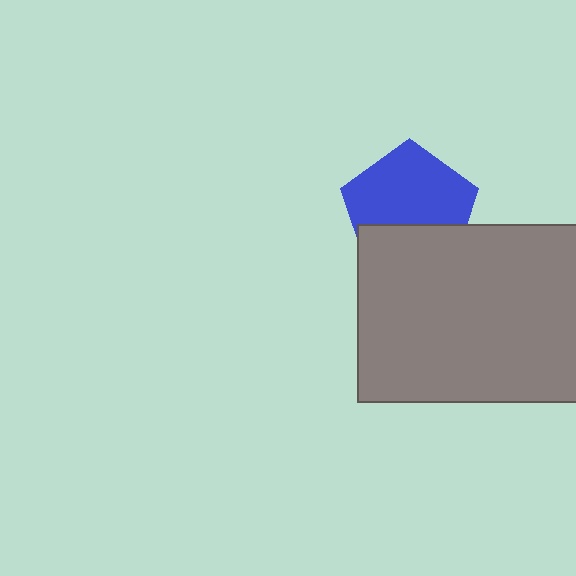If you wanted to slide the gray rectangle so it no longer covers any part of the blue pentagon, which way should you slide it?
Slide it down — that is the most direct way to separate the two shapes.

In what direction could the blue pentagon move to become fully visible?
The blue pentagon could move up. That would shift it out from behind the gray rectangle entirely.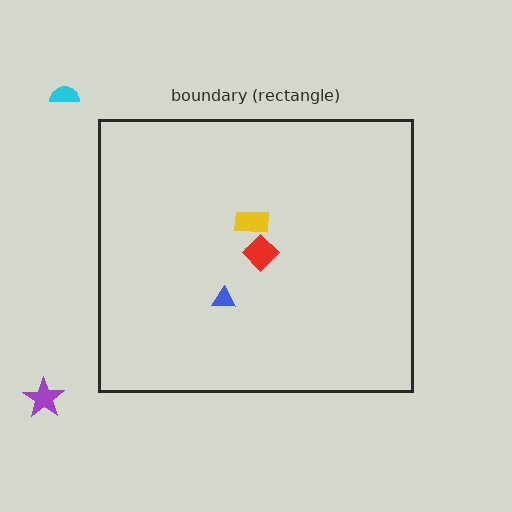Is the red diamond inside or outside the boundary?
Inside.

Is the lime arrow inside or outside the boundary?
Inside.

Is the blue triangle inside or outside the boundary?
Inside.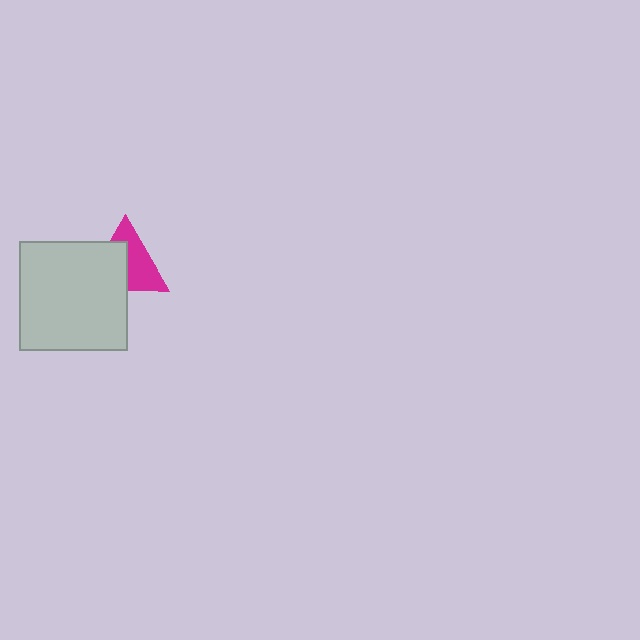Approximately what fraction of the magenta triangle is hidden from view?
Roughly 47% of the magenta triangle is hidden behind the light gray square.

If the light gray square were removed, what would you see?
You would see the complete magenta triangle.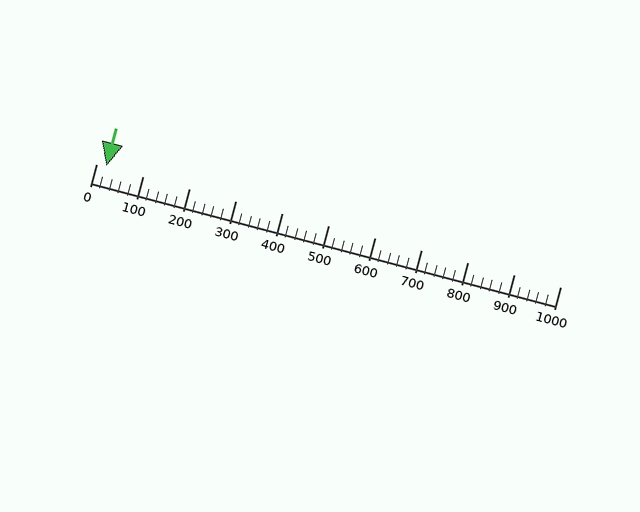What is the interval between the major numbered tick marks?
The major tick marks are spaced 100 units apart.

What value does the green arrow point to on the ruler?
The green arrow points to approximately 22.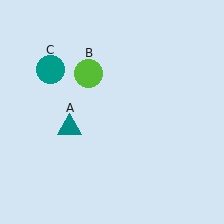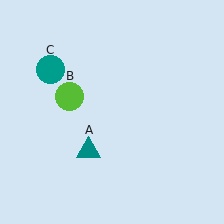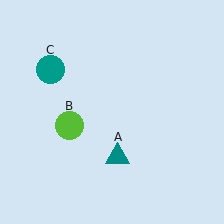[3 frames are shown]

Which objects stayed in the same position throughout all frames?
Teal circle (object C) remained stationary.